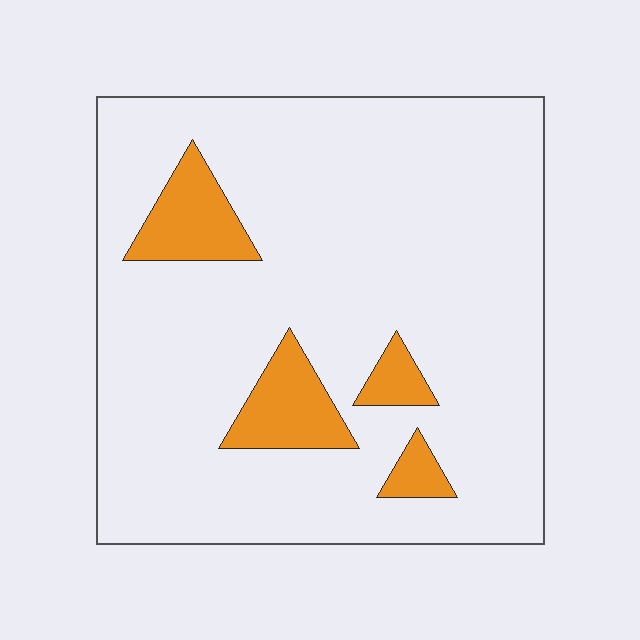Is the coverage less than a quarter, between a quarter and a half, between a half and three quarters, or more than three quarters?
Less than a quarter.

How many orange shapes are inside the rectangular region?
4.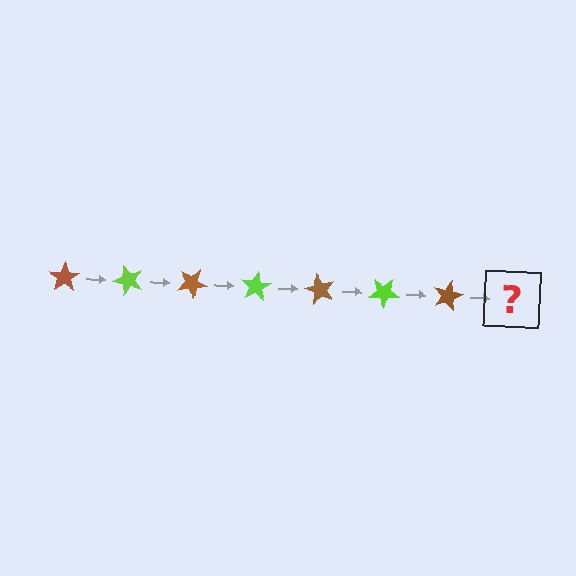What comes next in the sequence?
The next element should be a lime star, rotated 350 degrees from the start.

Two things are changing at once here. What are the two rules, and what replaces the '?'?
The two rules are that it rotates 50 degrees each step and the color cycles through brown and lime. The '?' should be a lime star, rotated 350 degrees from the start.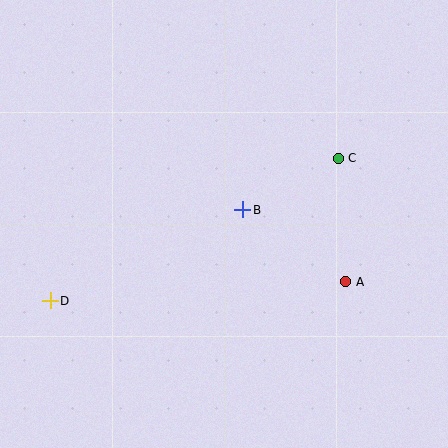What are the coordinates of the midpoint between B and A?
The midpoint between B and A is at (294, 246).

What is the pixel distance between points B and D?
The distance between B and D is 213 pixels.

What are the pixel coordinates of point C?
Point C is at (338, 158).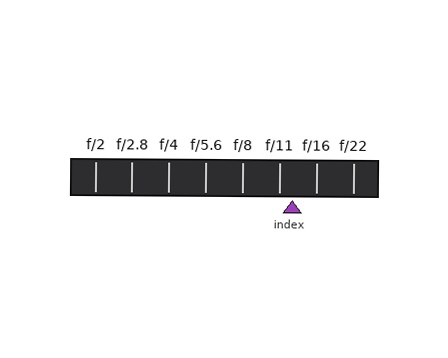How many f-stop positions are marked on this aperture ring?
There are 8 f-stop positions marked.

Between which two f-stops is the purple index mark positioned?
The index mark is between f/11 and f/16.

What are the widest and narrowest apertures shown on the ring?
The widest aperture shown is f/2 and the narrowest is f/22.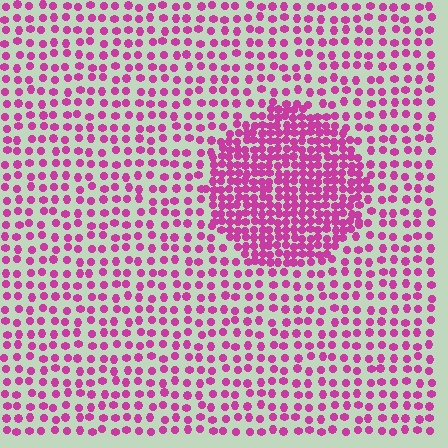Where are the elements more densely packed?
The elements are more densely packed inside the circle boundary.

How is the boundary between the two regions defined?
The boundary is defined by a change in element density (approximately 2.3x ratio). All elements are the same color, size, and shape.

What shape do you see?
I see a circle.